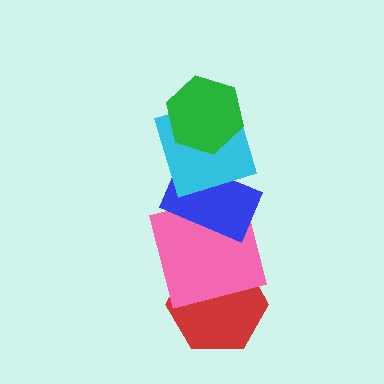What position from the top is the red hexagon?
The red hexagon is 5th from the top.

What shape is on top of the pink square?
The blue rectangle is on top of the pink square.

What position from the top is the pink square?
The pink square is 4th from the top.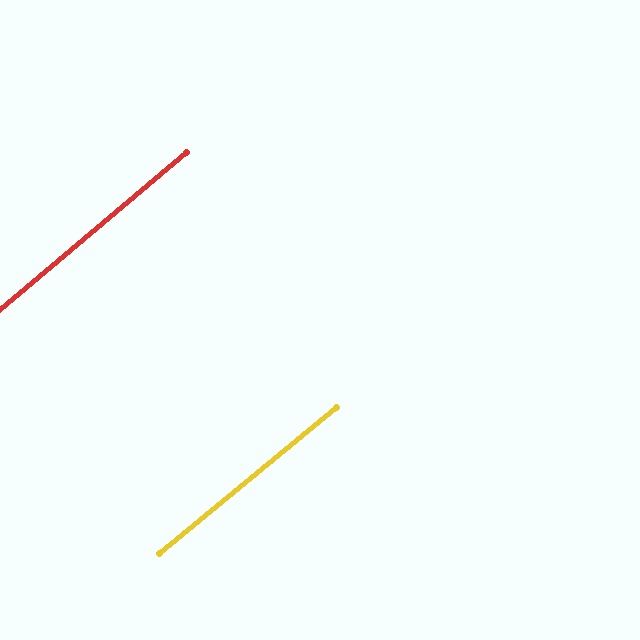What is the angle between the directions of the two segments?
Approximately 1 degree.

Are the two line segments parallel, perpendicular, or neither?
Parallel — their directions differ by only 0.7°.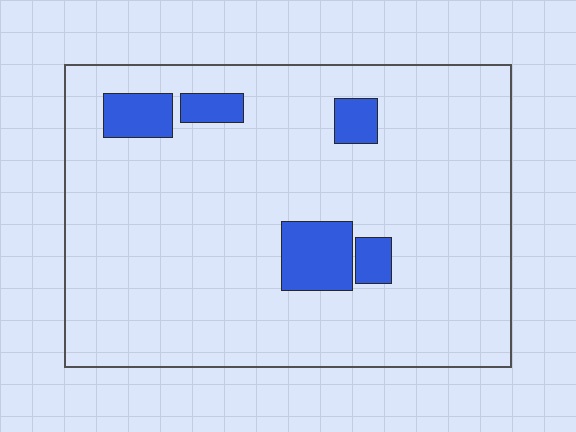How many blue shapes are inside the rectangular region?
5.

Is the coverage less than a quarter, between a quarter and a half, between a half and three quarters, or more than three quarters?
Less than a quarter.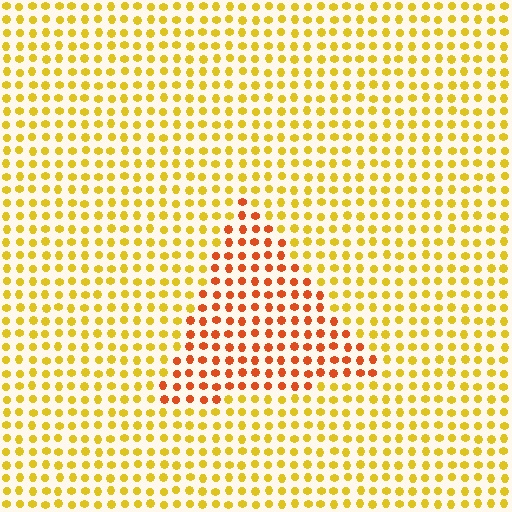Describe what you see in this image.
The image is filled with small yellow elements in a uniform arrangement. A triangle-shaped region is visible where the elements are tinted to a slightly different hue, forming a subtle color boundary.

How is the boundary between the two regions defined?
The boundary is defined purely by a slight shift in hue (about 38 degrees). Spacing, size, and orientation are identical on both sides.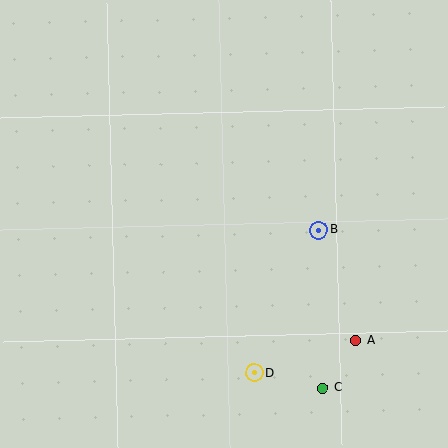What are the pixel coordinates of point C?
Point C is at (323, 388).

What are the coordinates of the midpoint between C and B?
The midpoint between C and B is at (321, 309).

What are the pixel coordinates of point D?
Point D is at (254, 373).